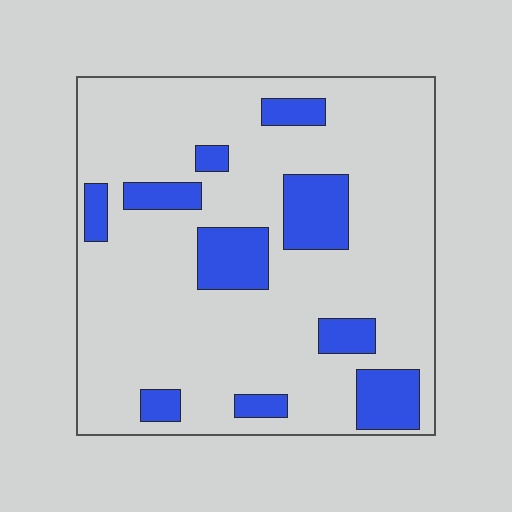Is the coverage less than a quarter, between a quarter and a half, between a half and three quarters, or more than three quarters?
Less than a quarter.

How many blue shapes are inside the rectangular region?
10.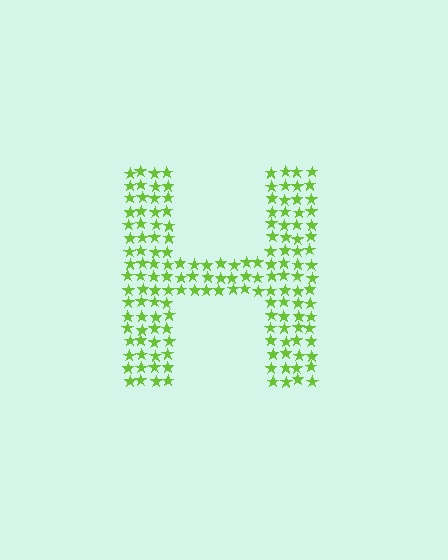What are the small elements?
The small elements are stars.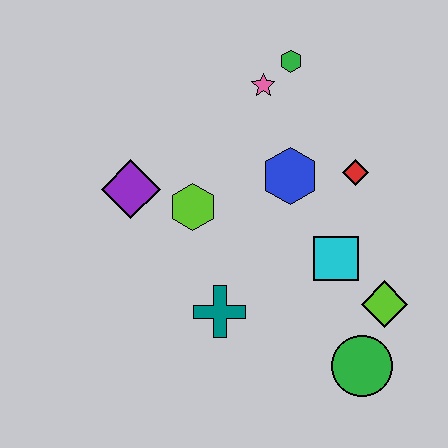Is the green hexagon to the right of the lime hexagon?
Yes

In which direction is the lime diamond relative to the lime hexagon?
The lime diamond is to the right of the lime hexagon.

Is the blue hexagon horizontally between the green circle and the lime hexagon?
Yes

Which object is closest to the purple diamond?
The lime hexagon is closest to the purple diamond.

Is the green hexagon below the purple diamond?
No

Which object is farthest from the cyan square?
The purple diamond is farthest from the cyan square.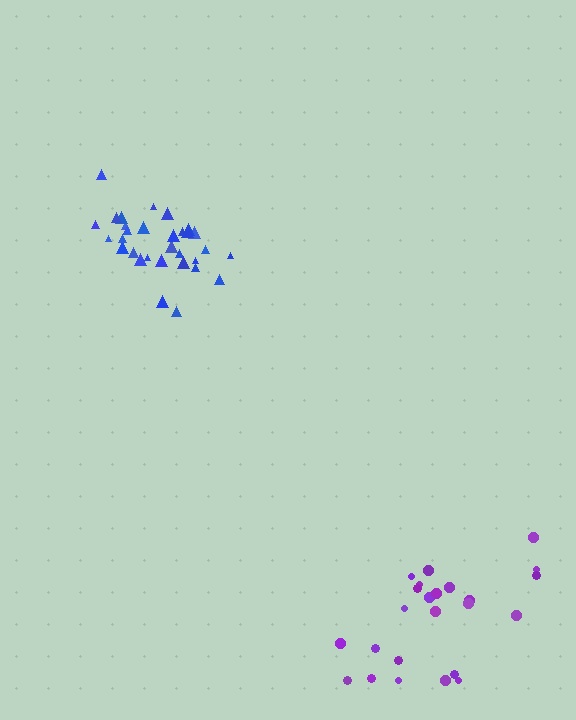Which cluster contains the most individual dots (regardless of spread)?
Blue (33).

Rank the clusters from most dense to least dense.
blue, purple.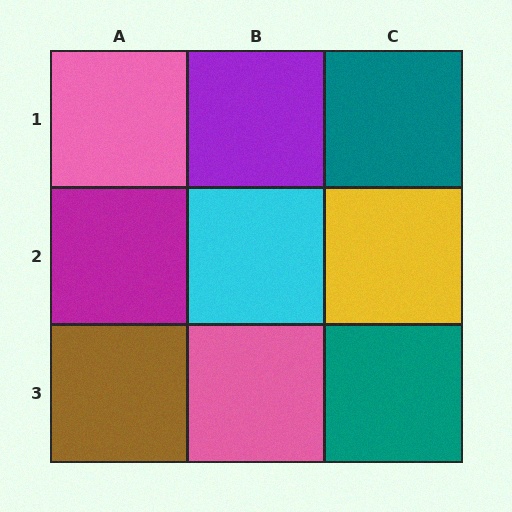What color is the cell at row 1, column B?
Purple.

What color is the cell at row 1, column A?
Pink.